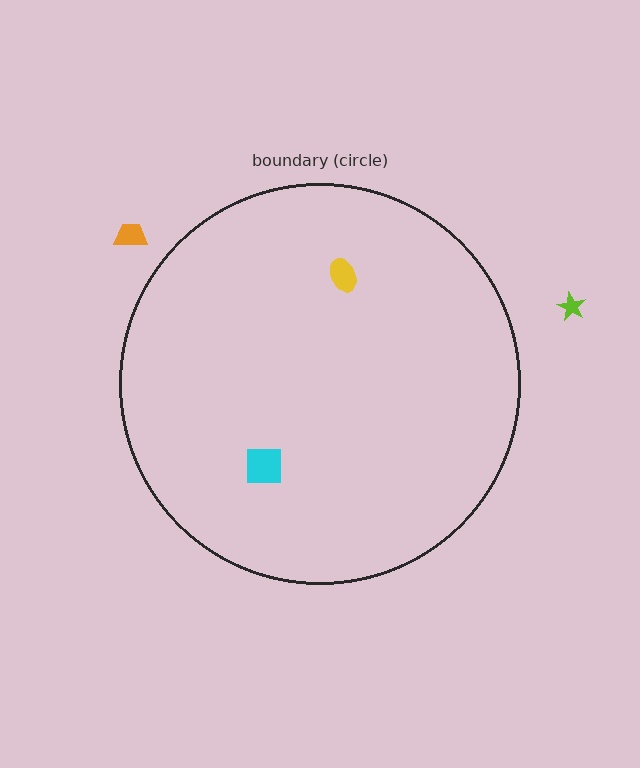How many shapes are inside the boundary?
2 inside, 2 outside.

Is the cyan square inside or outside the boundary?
Inside.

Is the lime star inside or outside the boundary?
Outside.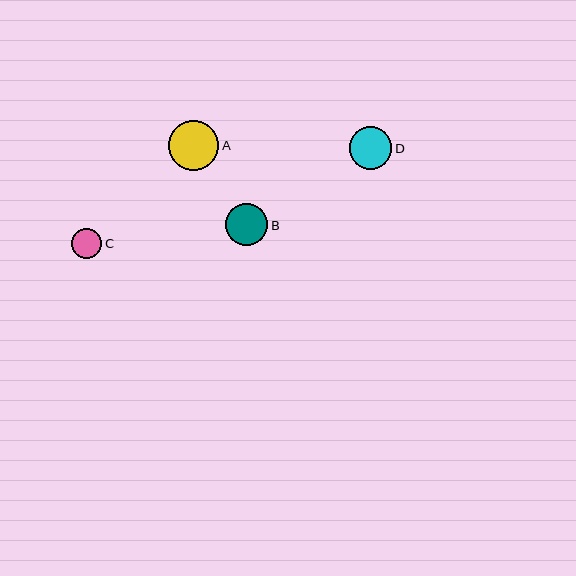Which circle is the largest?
Circle A is the largest with a size of approximately 50 pixels.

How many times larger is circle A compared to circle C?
Circle A is approximately 1.6 times the size of circle C.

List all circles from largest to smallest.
From largest to smallest: A, D, B, C.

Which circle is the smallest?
Circle C is the smallest with a size of approximately 31 pixels.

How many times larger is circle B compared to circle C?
Circle B is approximately 1.4 times the size of circle C.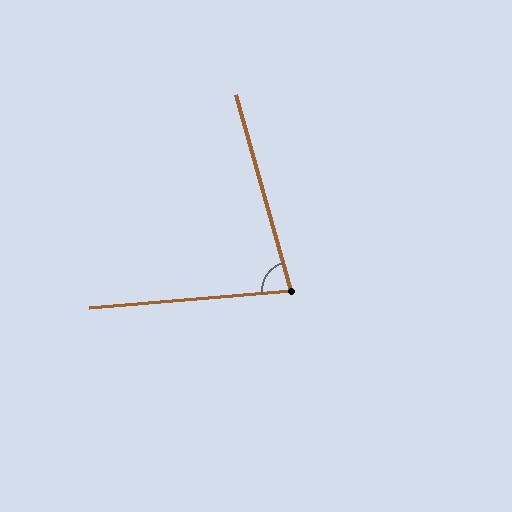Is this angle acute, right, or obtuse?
It is acute.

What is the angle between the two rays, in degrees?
Approximately 79 degrees.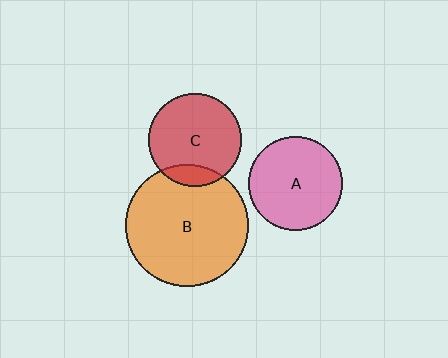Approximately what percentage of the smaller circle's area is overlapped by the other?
Approximately 15%.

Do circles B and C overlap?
Yes.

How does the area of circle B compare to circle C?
Approximately 1.7 times.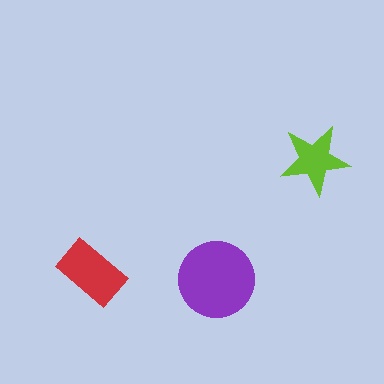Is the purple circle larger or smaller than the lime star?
Larger.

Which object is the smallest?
The lime star.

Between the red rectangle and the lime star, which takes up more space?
The red rectangle.